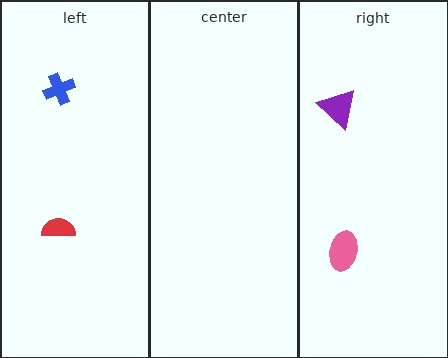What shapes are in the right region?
The pink ellipse, the purple triangle.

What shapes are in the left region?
The red semicircle, the blue cross.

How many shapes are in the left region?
2.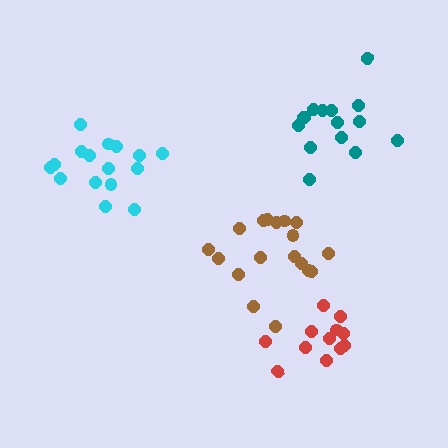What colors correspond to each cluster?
The clusters are colored: teal, brown, red, cyan.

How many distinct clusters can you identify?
There are 4 distinct clusters.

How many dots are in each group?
Group 1: 15 dots, Group 2: 18 dots, Group 3: 12 dots, Group 4: 16 dots (61 total).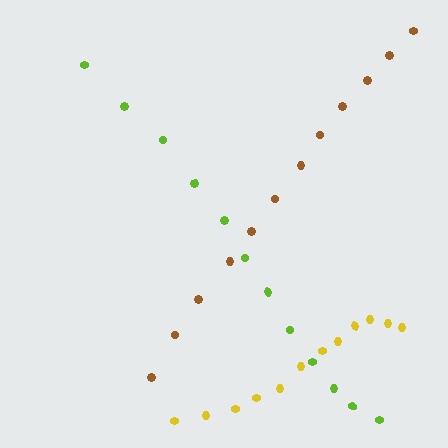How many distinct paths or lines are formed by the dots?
There are 3 distinct paths.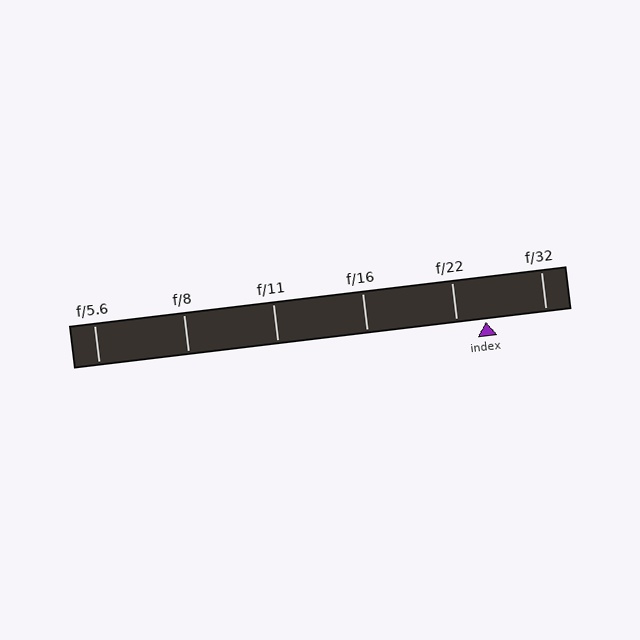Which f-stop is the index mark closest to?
The index mark is closest to f/22.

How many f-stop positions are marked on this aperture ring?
There are 6 f-stop positions marked.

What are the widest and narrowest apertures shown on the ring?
The widest aperture shown is f/5.6 and the narrowest is f/32.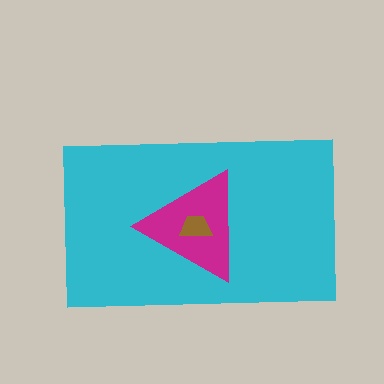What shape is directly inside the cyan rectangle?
The magenta triangle.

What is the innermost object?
The brown trapezoid.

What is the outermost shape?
The cyan rectangle.